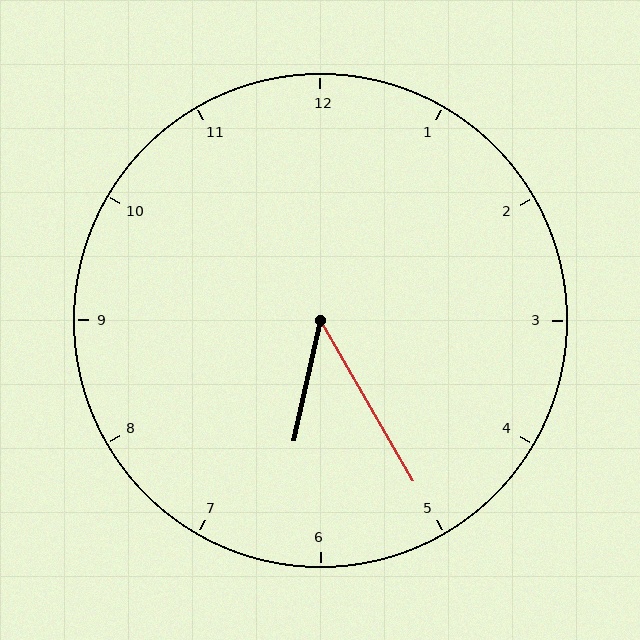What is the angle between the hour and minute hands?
Approximately 42 degrees.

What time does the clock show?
6:25.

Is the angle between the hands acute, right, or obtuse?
It is acute.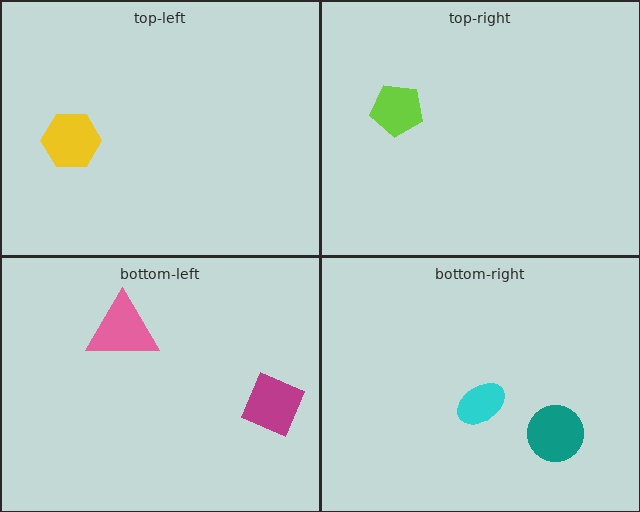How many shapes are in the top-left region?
1.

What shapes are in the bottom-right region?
The teal circle, the cyan ellipse.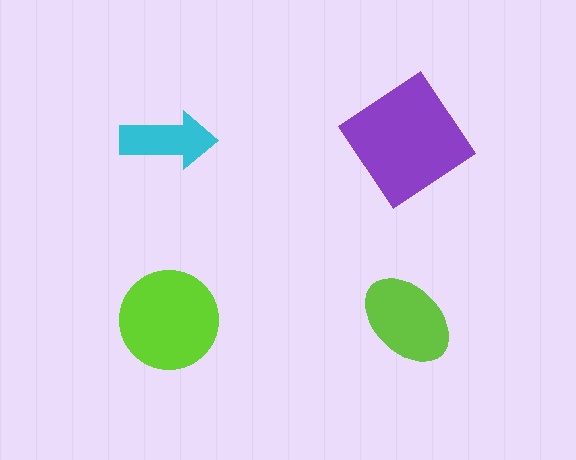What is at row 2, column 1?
A lime circle.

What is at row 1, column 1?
A cyan arrow.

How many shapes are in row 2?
2 shapes.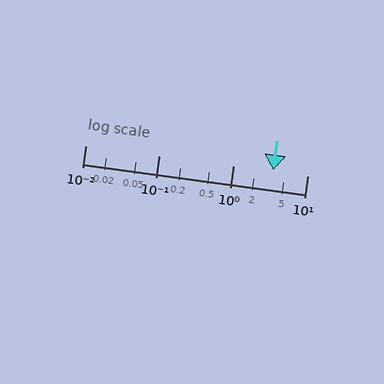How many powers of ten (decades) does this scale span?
The scale spans 3 decades, from 0.01 to 10.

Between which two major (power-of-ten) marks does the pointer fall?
The pointer is between 1 and 10.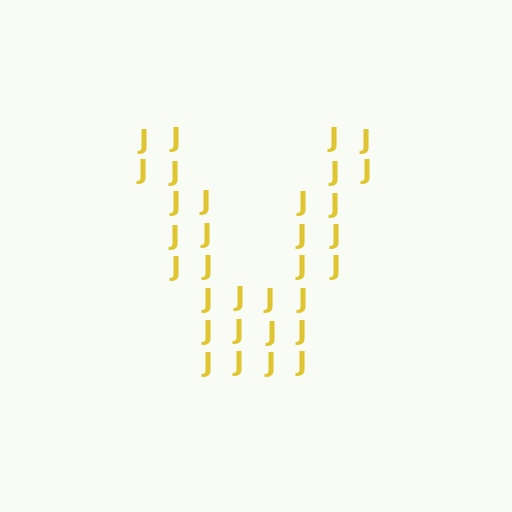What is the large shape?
The large shape is the letter V.